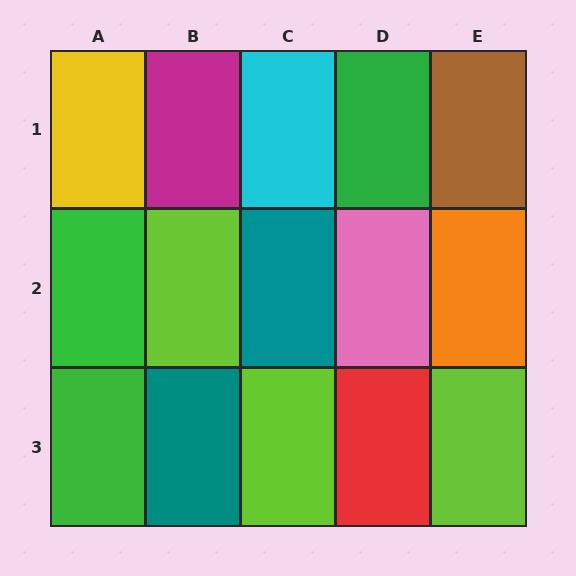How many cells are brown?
1 cell is brown.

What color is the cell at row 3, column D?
Red.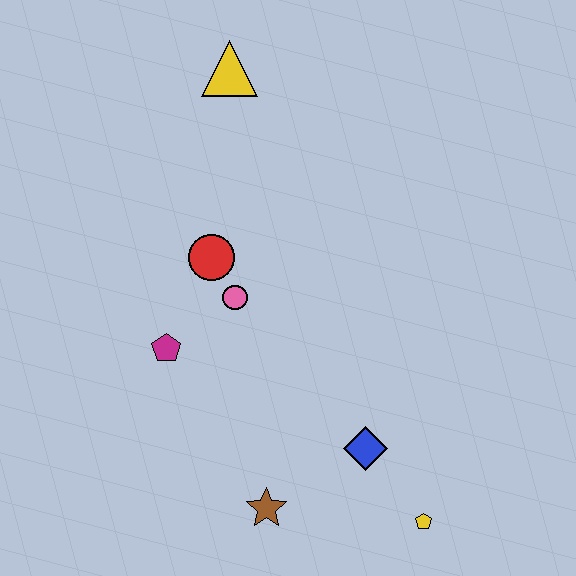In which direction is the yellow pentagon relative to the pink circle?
The yellow pentagon is below the pink circle.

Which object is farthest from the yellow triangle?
The yellow pentagon is farthest from the yellow triangle.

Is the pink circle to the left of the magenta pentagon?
No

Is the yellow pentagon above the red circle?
No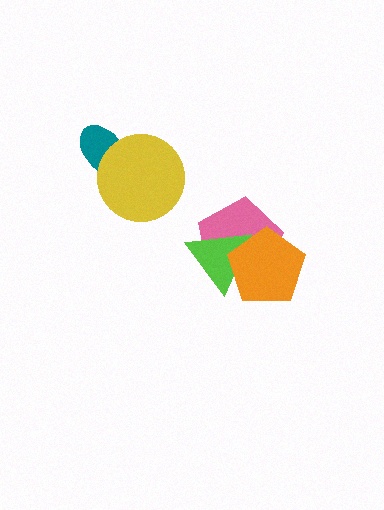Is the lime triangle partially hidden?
Yes, it is partially covered by another shape.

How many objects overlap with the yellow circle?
1 object overlaps with the yellow circle.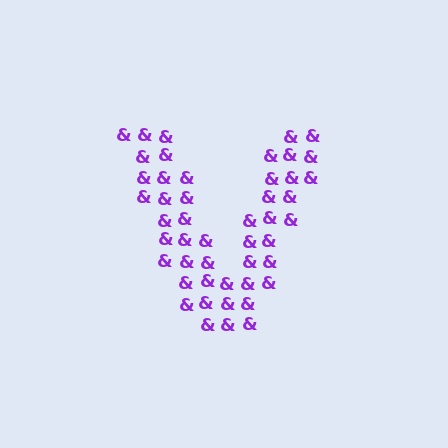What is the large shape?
The large shape is the letter V.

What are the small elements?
The small elements are ampersands.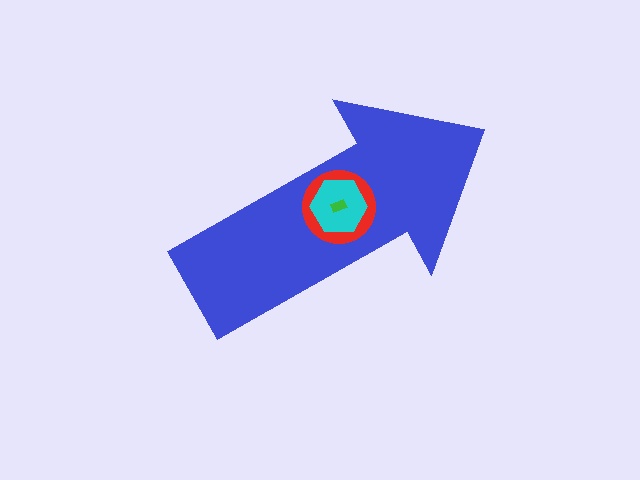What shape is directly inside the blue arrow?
The red circle.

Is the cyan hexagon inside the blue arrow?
Yes.